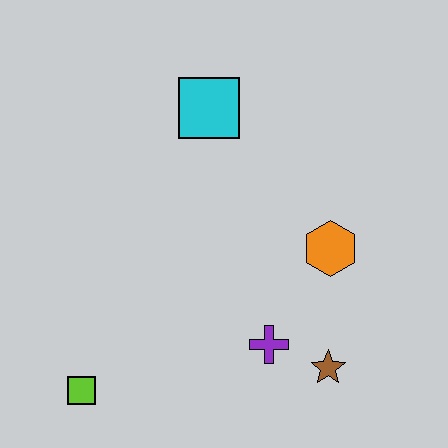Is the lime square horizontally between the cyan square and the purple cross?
No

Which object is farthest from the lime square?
The cyan square is farthest from the lime square.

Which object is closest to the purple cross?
The brown star is closest to the purple cross.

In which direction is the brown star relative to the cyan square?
The brown star is below the cyan square.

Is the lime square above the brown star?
No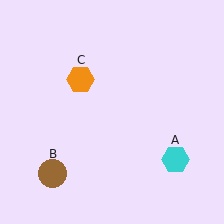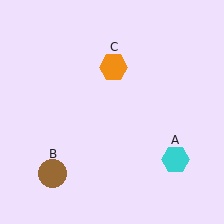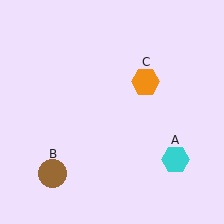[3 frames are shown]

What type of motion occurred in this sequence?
The orange hexagon (object C) rotated clockwise around the center of the scene.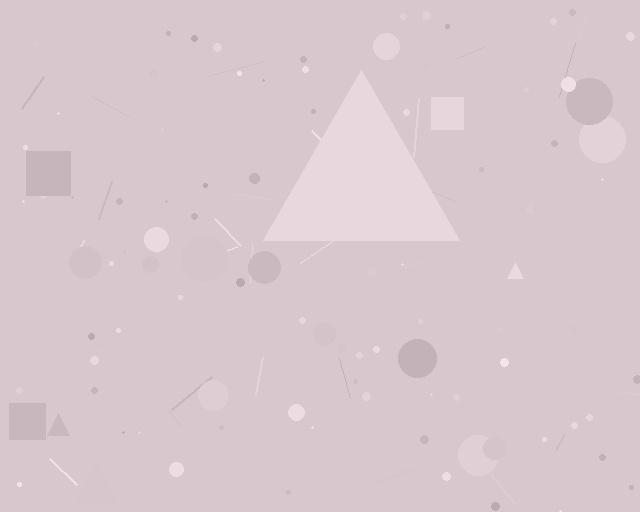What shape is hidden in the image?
A triangle is hidden in the image.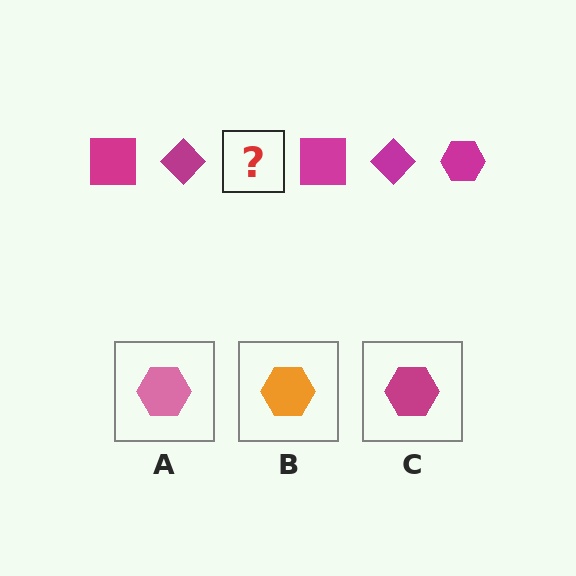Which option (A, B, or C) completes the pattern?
C.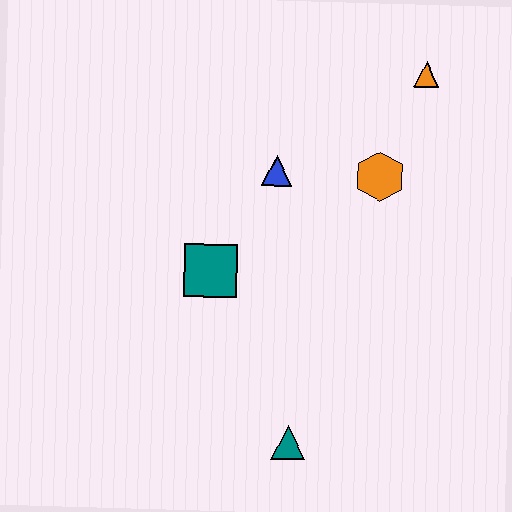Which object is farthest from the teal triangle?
The orange triangle is farthest from the teal triangle.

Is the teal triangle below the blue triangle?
Yes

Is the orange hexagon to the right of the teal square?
Yes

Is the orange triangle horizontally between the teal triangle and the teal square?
No